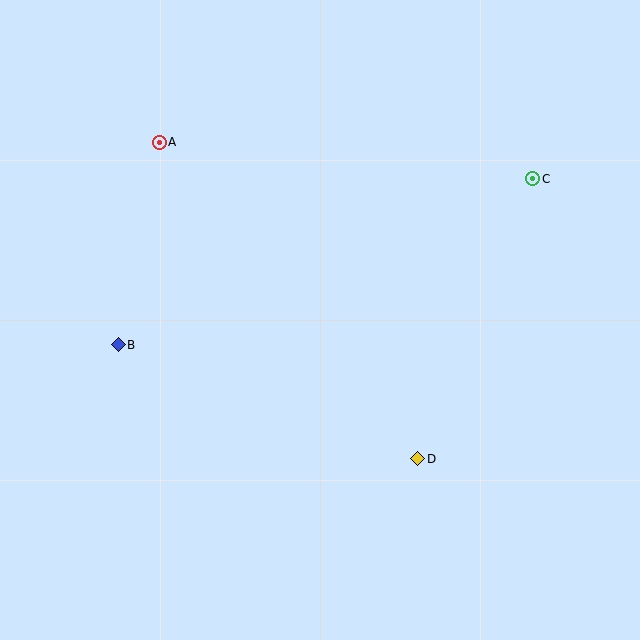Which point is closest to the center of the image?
Point D at (418, 459) is closest to the center.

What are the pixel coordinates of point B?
Point B is at (118, 345).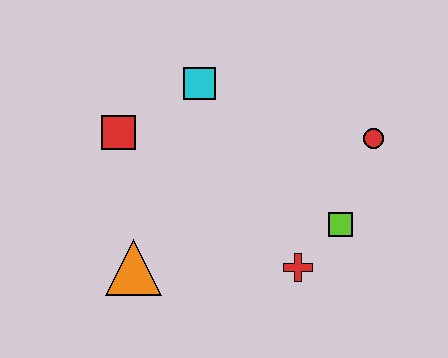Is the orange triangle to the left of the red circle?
Yes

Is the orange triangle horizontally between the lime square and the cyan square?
No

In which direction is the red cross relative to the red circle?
The red cross is below the red circle.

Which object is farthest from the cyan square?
The red cross is farthest from the cyan square.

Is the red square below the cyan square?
Yes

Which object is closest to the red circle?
The lime square is closest to the red circle.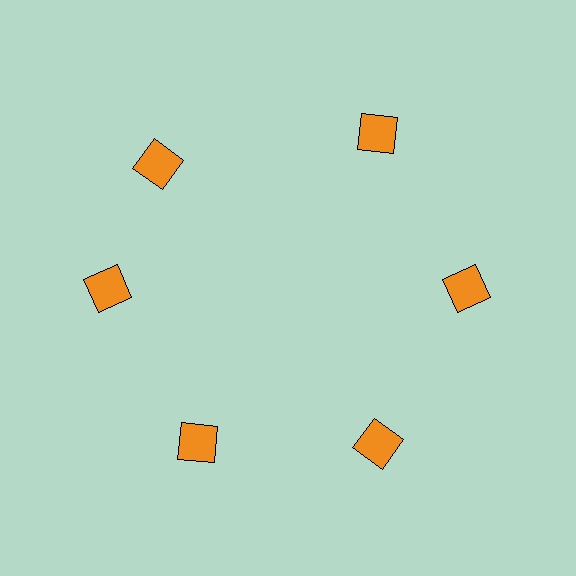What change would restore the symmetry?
The symmetry would be restored by rotating it back into even spacing with its neighbors so that all 6 squares sit at equal angles and equal distance from the center.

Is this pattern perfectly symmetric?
No. The 6 orange squares are arranged in a ring, but one element near the 11 o'clock position is rotated out of alignment along the ring, breaking the 6-fold rotational symmetry.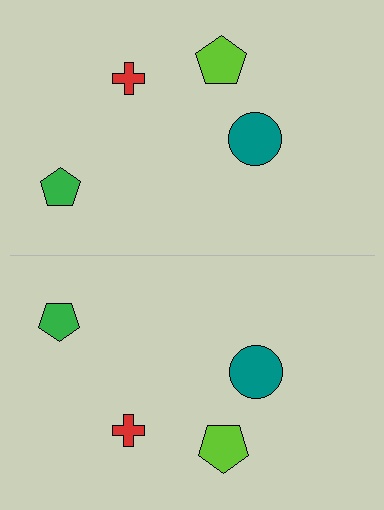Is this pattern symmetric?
Yes, this pattern has bilateral (reflection) symmetry.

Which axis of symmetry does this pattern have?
The pattern has a horizontal axis of symmetry running through the center of the image.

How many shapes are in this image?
There are 8 shapes in this image.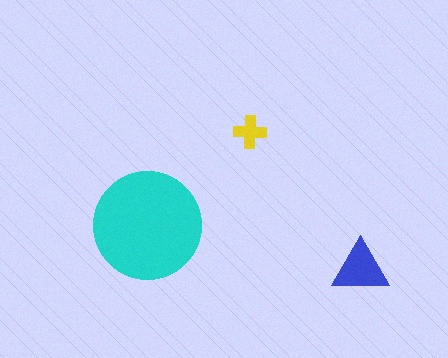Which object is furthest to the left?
The cyan circle is leftmost.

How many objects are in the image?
There are 3 objects in the image.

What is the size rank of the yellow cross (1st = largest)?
3rd.